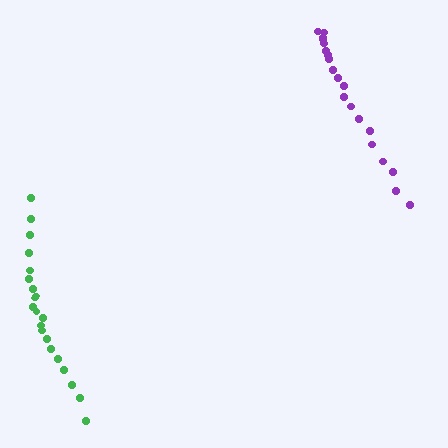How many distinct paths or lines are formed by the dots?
There are 2 distinct paths.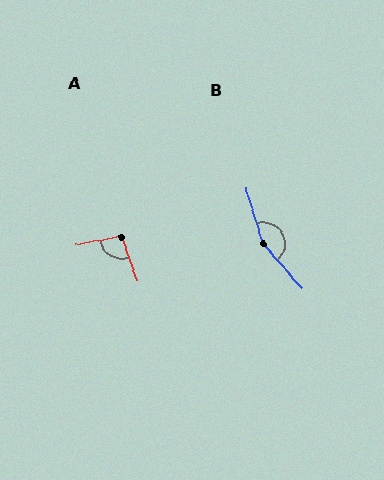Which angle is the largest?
B, at approximately 155 degrees.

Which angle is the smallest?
A, at approximately 99 degrees.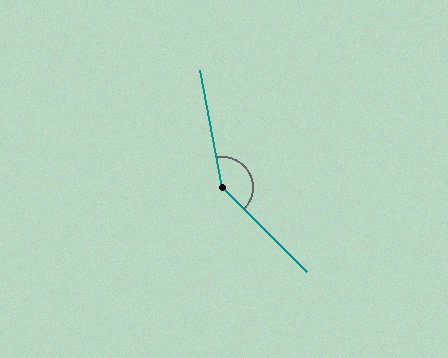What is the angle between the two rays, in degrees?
Approximately 145 degrees.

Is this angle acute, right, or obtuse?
It is obtuse.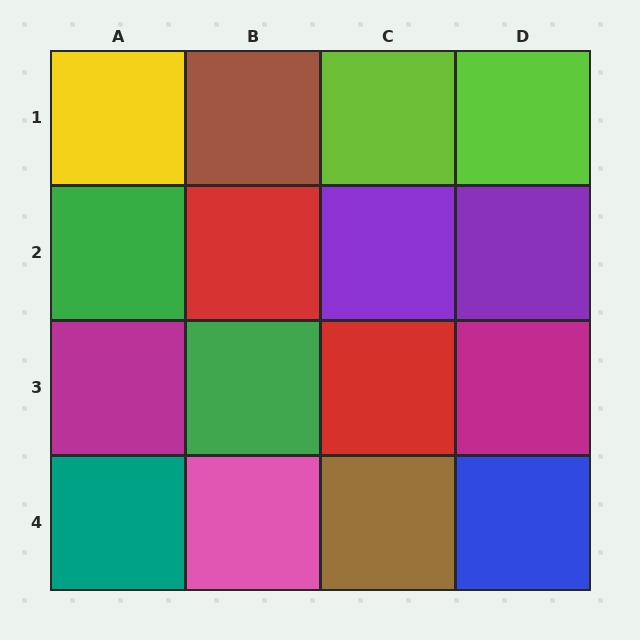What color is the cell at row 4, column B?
Pink.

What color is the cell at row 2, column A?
Green.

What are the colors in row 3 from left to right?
Magenta, green, red, magenta.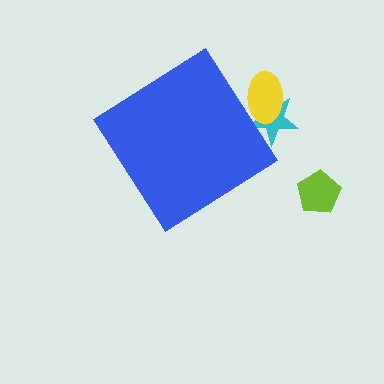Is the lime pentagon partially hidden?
No, the lime pentagon is fully visible.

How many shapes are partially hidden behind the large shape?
2 shapes are partially hidden.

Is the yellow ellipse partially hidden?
Yes, the yellow ellipse is partially hidden behind the blue diamond.